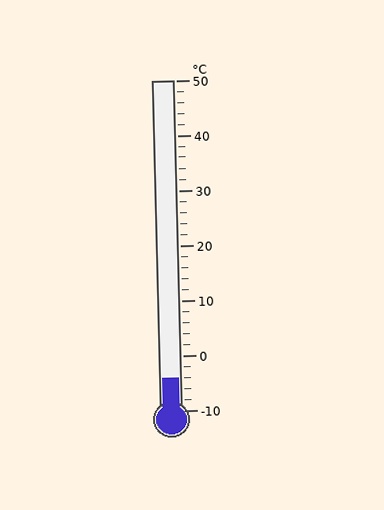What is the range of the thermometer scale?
The thermometer scale ranges from -10°C to 50°C.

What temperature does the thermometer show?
The thermometer shows approximately -4°C.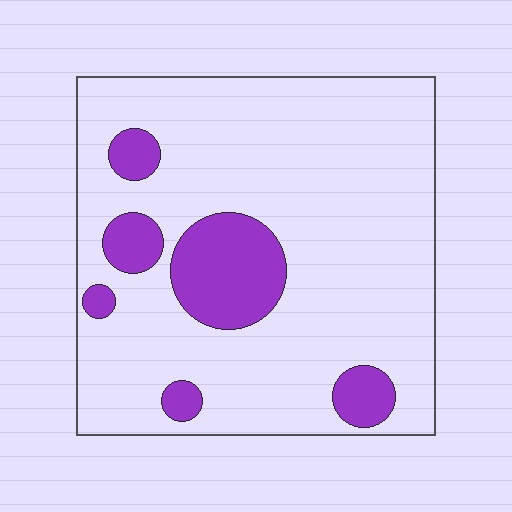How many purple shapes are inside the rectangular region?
6.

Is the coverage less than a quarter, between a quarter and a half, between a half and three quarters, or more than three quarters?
Less than a quarter.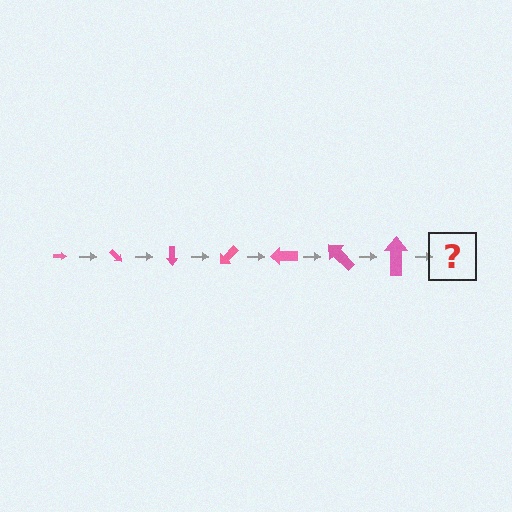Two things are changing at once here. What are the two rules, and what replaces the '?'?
The two rules are that the arrow grows larger each step and it rotates 45 degrees each step. The '?' should be an arrow, larger than the previous one and rotated 315 degrees from the start.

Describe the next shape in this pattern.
It should be an arrow, larger than the previous one and rotated 315 degrees from the start.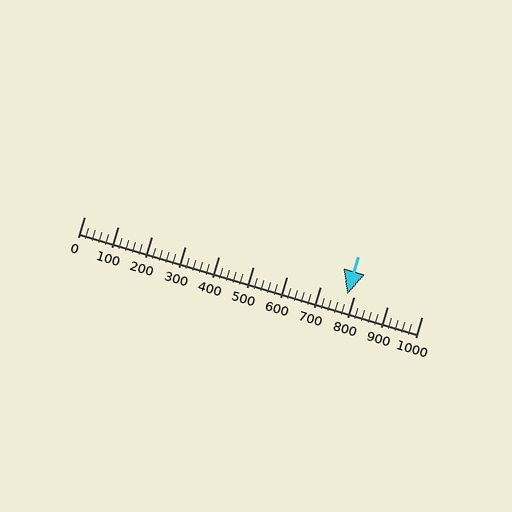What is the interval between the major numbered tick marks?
The major tick marks are spaced 100 units apart.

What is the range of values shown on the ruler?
The ruler shows values from 0 to 1000.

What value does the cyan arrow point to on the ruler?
The cyan arrow points to approximately 780.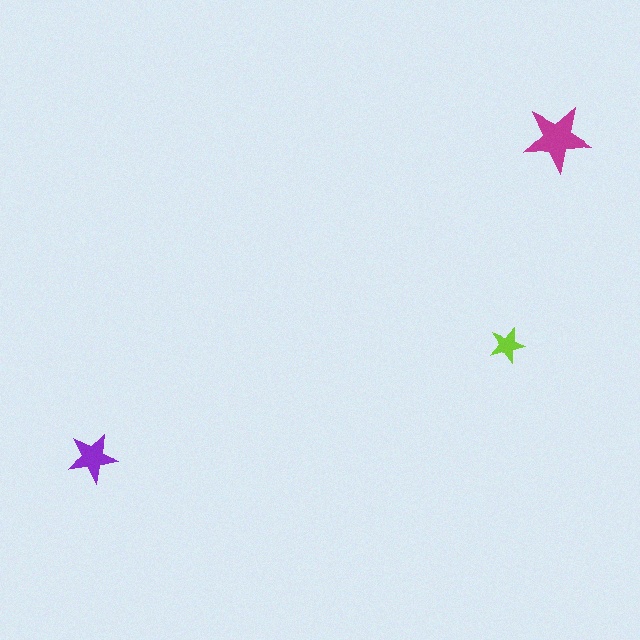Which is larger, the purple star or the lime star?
The purple one.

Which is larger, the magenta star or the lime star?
The magenta one.